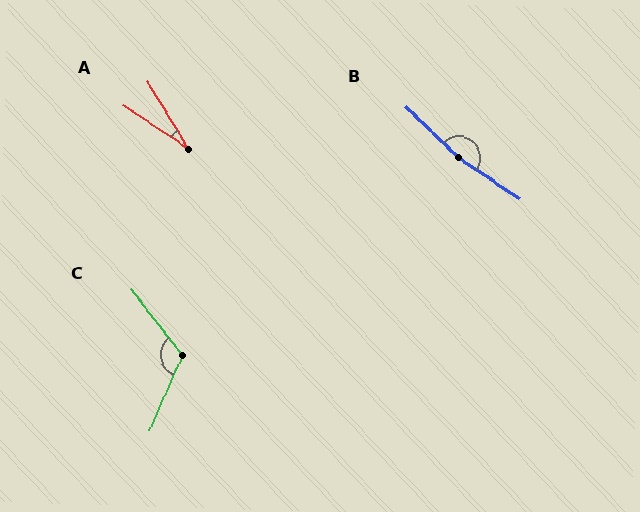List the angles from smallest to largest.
A (25°), C (119°), B (170°).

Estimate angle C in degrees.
Approximately 119 degrees.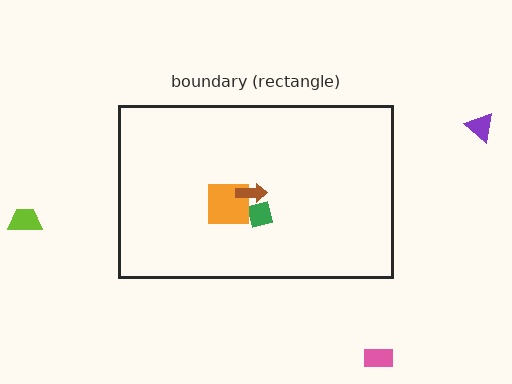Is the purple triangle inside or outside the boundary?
Outside.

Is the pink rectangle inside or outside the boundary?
Outside.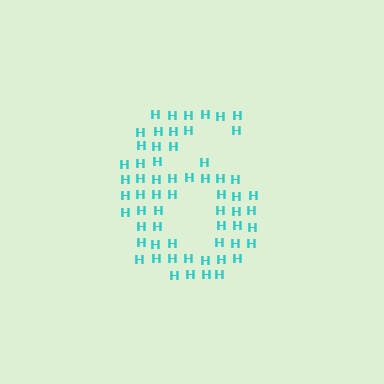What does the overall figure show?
The overall figure shows the digit 6.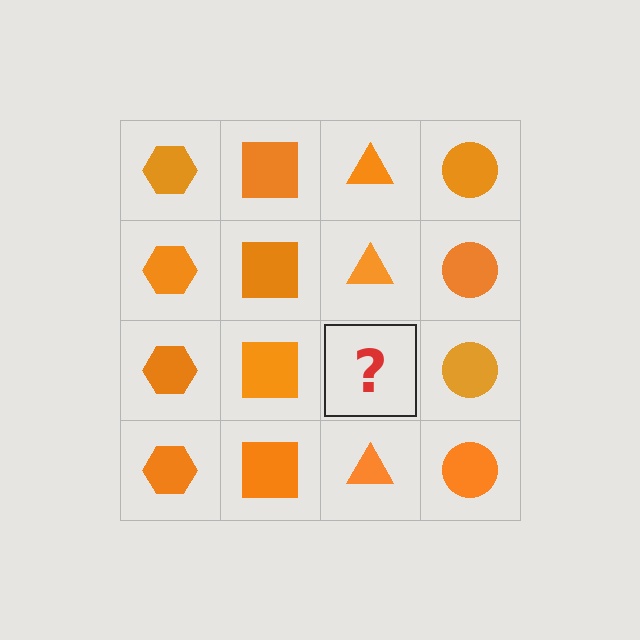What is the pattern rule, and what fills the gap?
The rule is that each column has a consistent shape. The gap should be filled with an orange triangle.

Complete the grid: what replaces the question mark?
The question mark should be replaced with an orange triangle.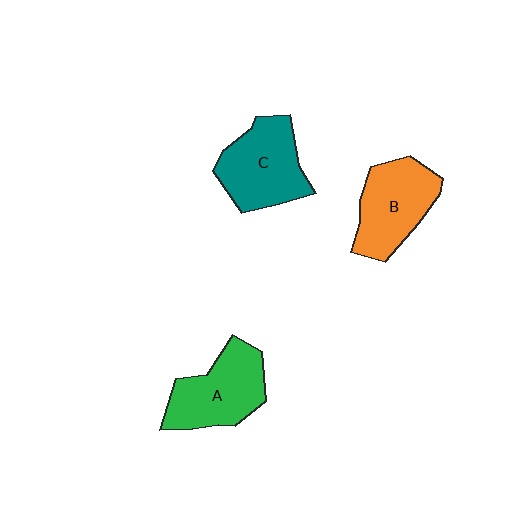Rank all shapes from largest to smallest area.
From largest to smallest: C (teal), A (green), B (orange).